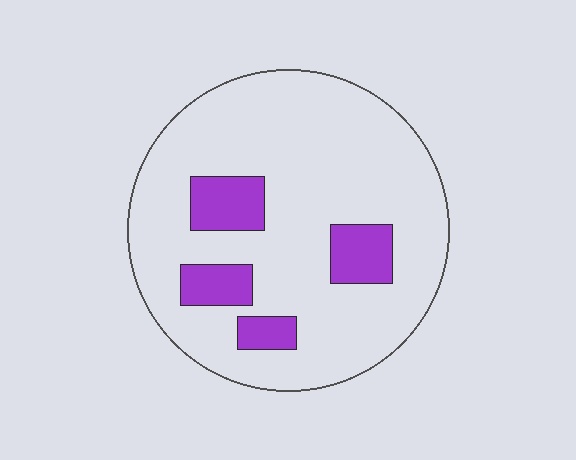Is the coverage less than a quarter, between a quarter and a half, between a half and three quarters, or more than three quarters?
Less than a quarter.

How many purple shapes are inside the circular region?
4.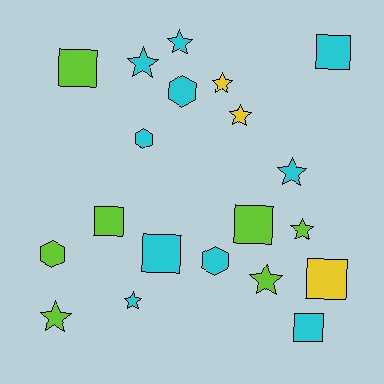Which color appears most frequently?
Cyan, with 10 objects.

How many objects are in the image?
There are 20 objects.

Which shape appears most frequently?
Star, with 9 objects.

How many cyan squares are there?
There are 3 cyan squares.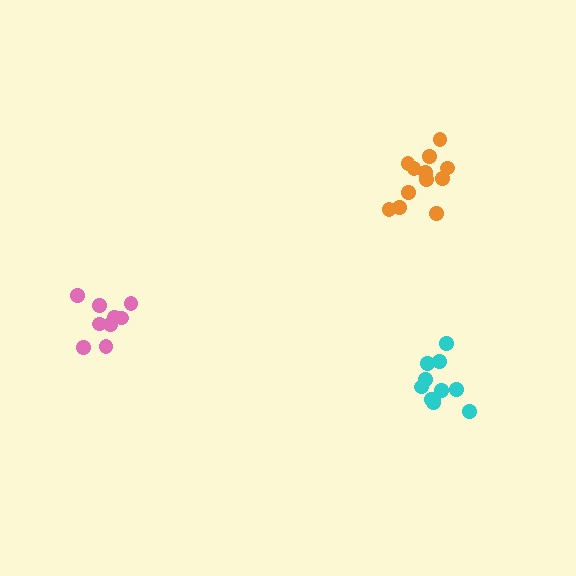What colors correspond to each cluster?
The clusters are colored: cyan, orange, pink.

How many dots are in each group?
Group 1: 12 dots, Group 2: 12 dots, Group 3: 9 dots (33 total).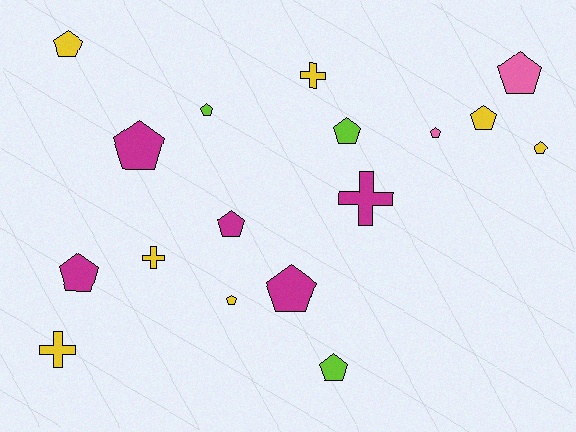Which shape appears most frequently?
Pentagon, with 13 objects.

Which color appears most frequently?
Yellow, with 7 objects.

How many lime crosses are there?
There are no lime crosses.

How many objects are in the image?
There are 17 objects.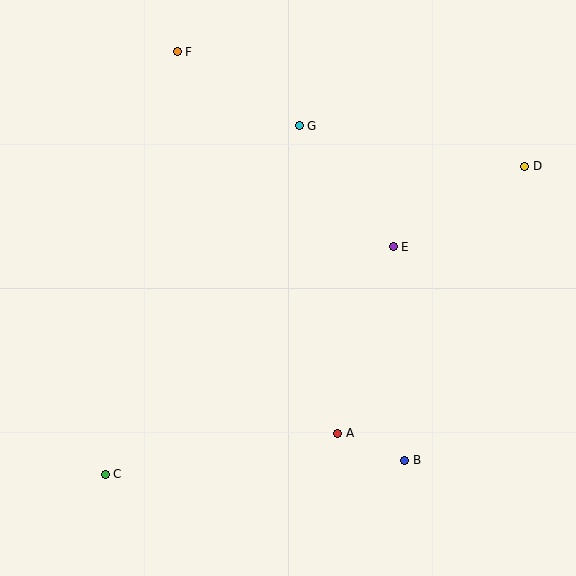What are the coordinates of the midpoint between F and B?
The midpoint between F and B is at (291, 256).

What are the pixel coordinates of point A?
Point A is at (338, 433).